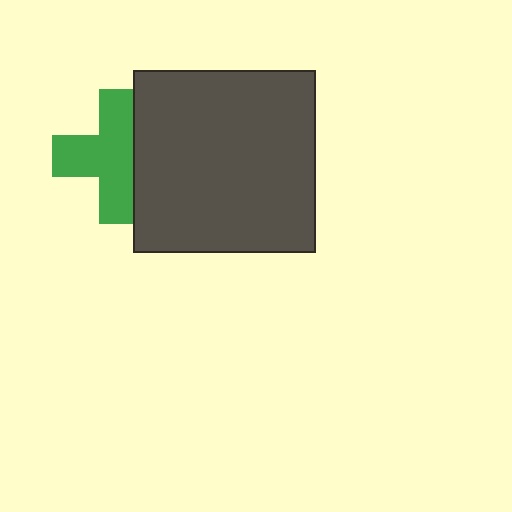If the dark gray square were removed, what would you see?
You would see the complete green cross.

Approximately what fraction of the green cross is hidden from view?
Roughly 30% of the green cross is hidden behind the dark gray square.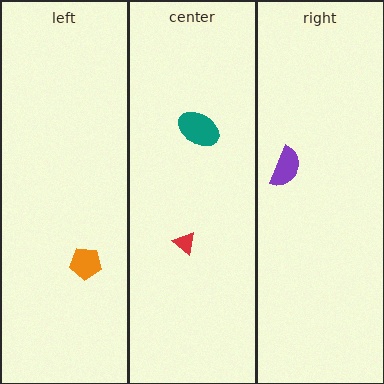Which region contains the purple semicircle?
The right region.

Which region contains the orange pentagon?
The left region.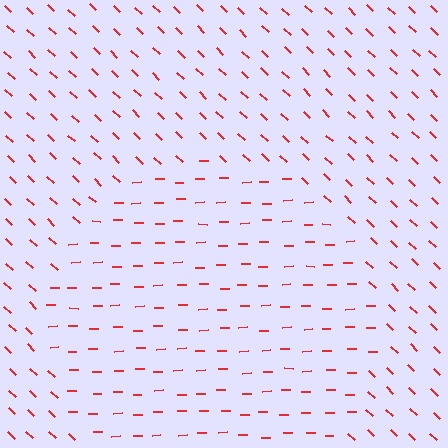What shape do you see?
I see a circle.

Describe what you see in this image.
The image is filled with small red line segments. A circle region in the image has lines oriented differently from the surrounding lines, creating a visible texture boundary.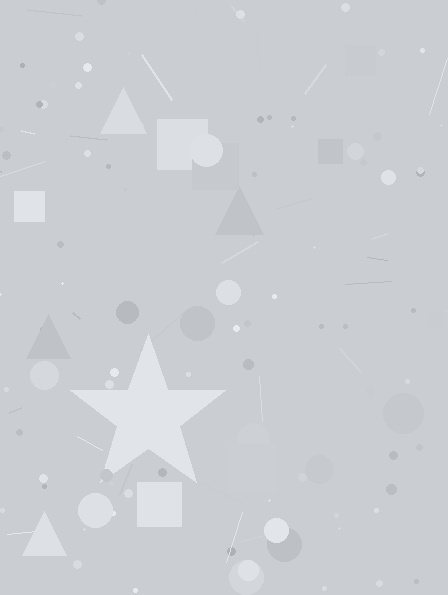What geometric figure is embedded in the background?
A star is embedded in the background.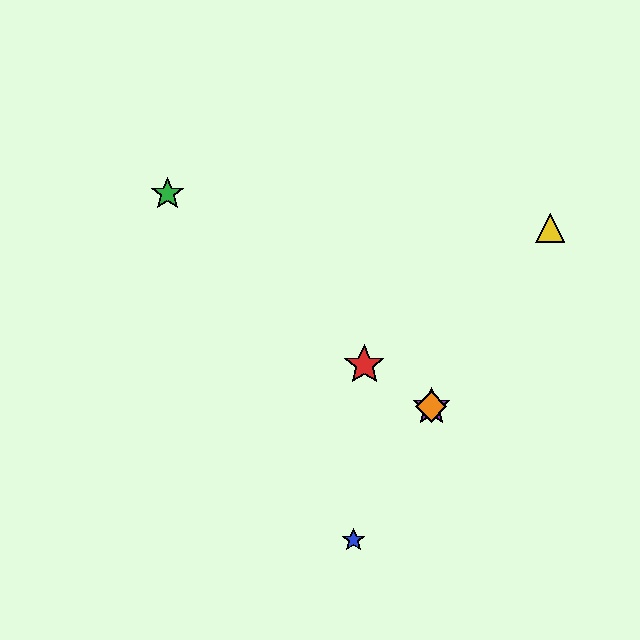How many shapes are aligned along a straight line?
3 shapes (the red star, the purple star, the orange diamond) are aligned along a straight line.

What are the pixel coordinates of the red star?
The red star is at (364, 365).